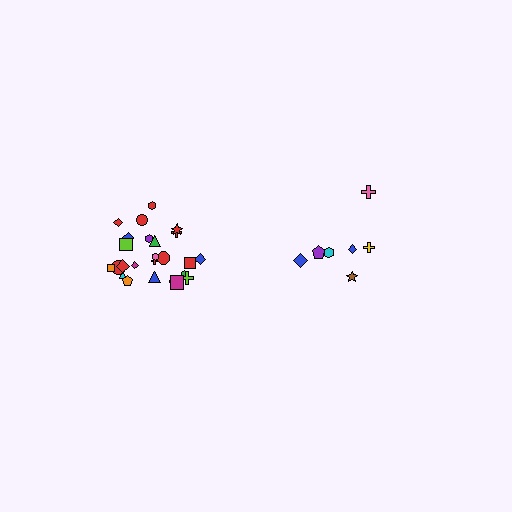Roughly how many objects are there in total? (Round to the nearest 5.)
Roughly 30 objects in total.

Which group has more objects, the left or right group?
The left group.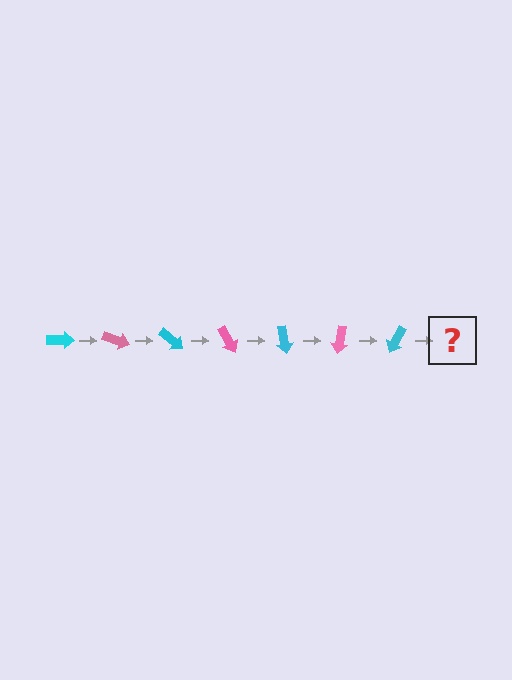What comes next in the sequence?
The next element should be a pink arrow, rotated 140 degrees from the start.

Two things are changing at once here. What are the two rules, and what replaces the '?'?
The two rules are that it rotates 20 degrees each step and the color cycles through cyan and pink. The '?' should be a pink arrow, rotated 140 degrees from the start.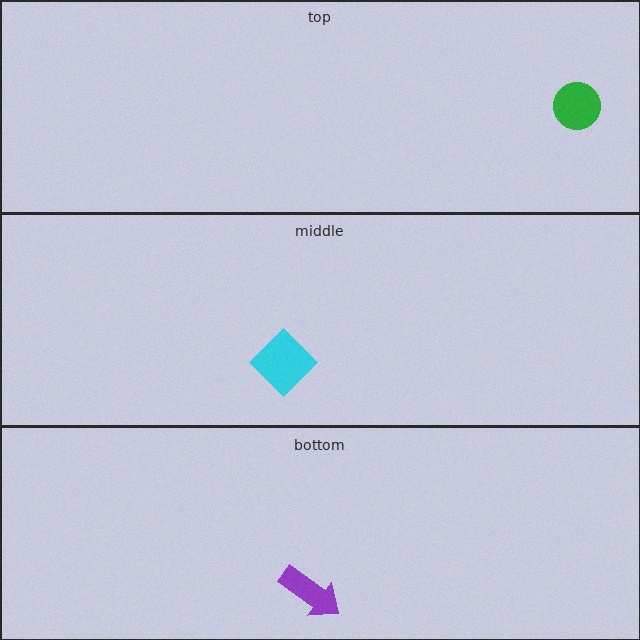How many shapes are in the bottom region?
1.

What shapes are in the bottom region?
The purple arrow.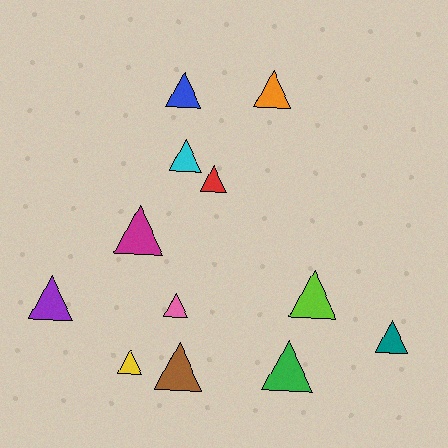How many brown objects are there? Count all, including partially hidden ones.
There is 1 brown object.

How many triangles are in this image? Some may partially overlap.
There are 12 triangles.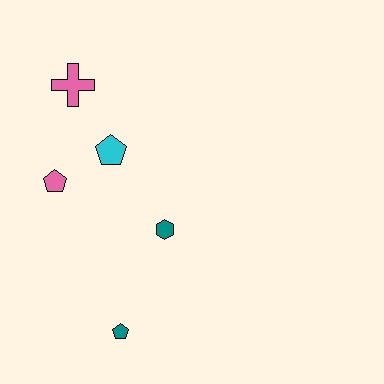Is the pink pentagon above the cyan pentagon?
No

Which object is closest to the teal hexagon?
The cyan pentagon is closest to the teal hexagon.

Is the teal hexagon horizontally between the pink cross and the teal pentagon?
No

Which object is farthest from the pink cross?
The teal pentagon is farthest from the pink cross.